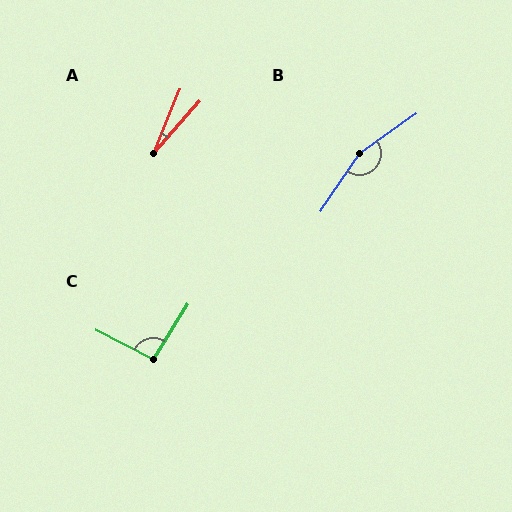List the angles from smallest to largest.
A (19°), C (95°), B (159°).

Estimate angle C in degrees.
Approximately 95 degrees.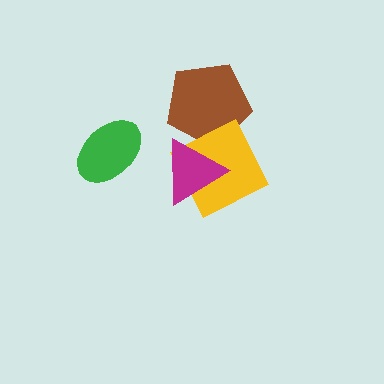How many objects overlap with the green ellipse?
0 objects overlap with the green ellipse.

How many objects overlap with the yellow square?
2 objects overlap with the yellow square.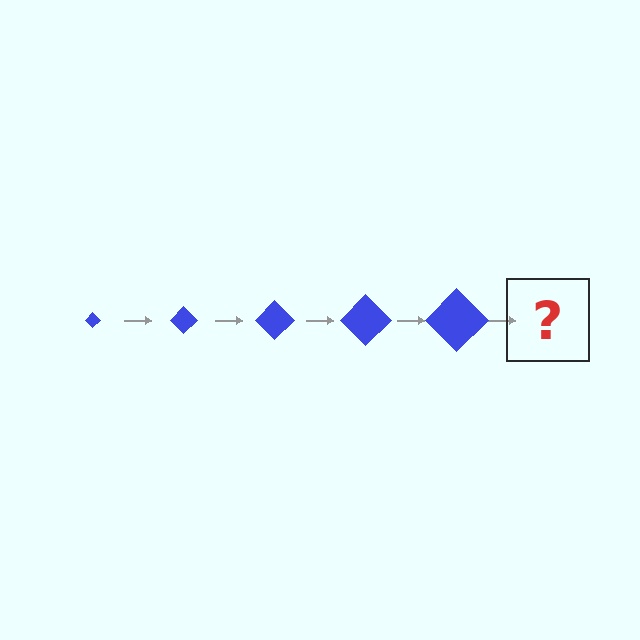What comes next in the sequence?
The next element should be a blue diamond, larger than the previous one.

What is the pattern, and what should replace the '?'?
The pattern is that the diamond gets progressively larger each step. The '?' should be a blue diamond, larger than the previous one.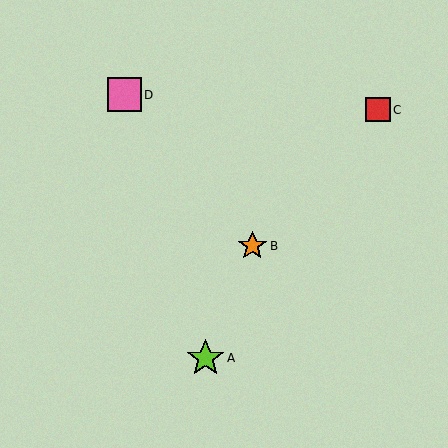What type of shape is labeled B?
Shape B is an orange star.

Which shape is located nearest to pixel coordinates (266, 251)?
The orange star (labeled B) at (252, 246) is nearest to that location.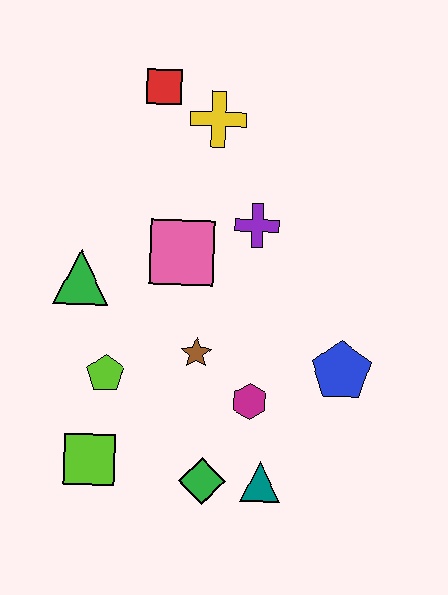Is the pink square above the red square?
No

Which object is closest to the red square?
The yellow cross is closest to the red square.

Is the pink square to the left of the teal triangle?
Yes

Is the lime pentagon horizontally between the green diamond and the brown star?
No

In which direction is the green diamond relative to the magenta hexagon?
The green diamond is below the magenta hexagon.